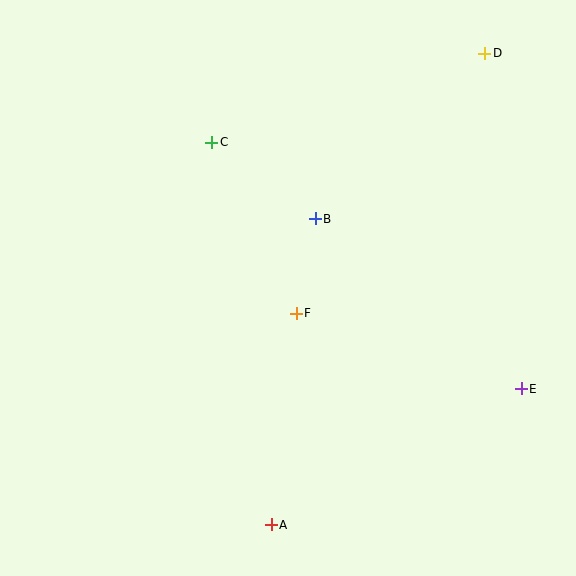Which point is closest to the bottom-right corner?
Point E is closest to the bottom-right corner.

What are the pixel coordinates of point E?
Point E is at (521, 389).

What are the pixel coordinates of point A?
Point A is at (271, 525).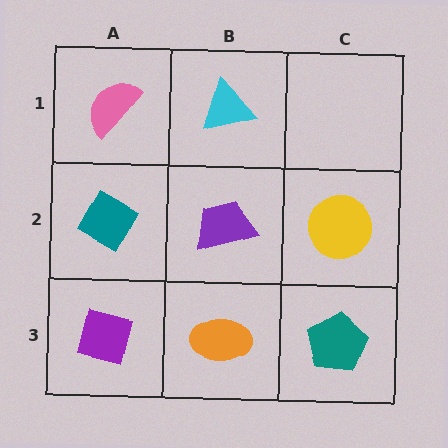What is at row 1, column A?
A pink semicircle.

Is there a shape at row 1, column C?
No, that cell is empty.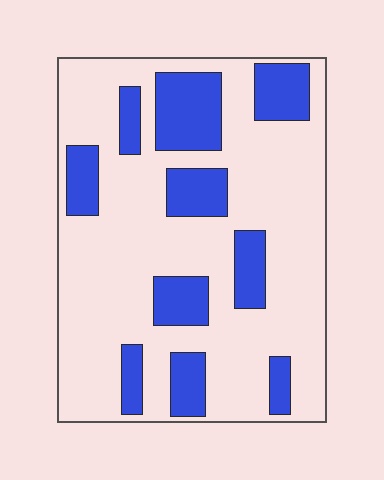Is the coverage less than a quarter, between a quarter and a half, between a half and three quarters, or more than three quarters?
Between a quarter and a half.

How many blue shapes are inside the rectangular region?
10.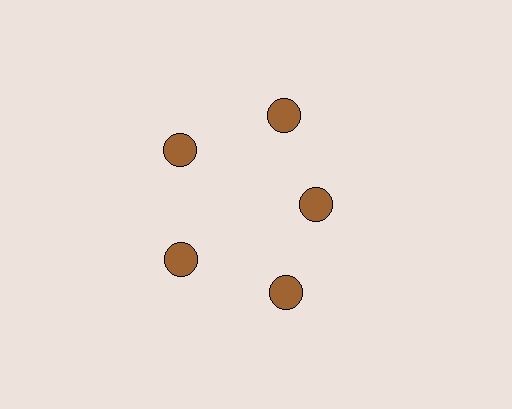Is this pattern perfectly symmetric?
No. The 5 brown circles are arranged in a ring, but one element near the 3 o'clock position is pulled inward toward the center, breaking the 5-fold rotational symmetry.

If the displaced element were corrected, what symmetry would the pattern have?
It would have 5-fold rotational symmetry — the pattern would map onto itself every 72 degrees.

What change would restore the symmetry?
The symmetry would be restored by moving it outward, back onto the ring so that all 5 circles sit at equal angles and equal distance from the center.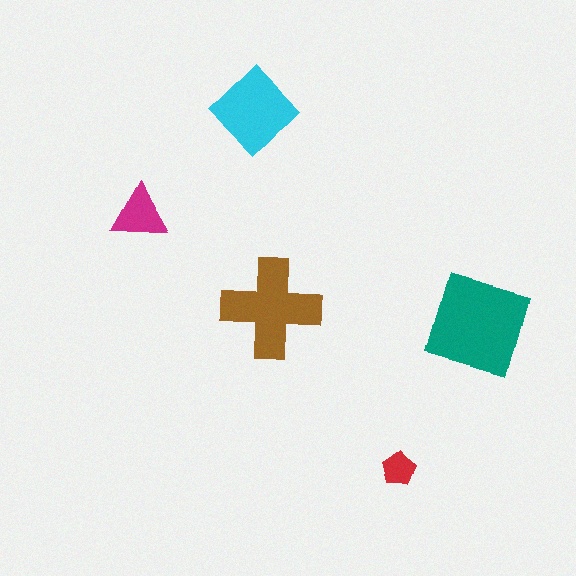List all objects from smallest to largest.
The red pentagon, the magenta triangle, the cyan diamond, the brown cross, the teal square.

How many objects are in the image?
There are 5 objects in the image.